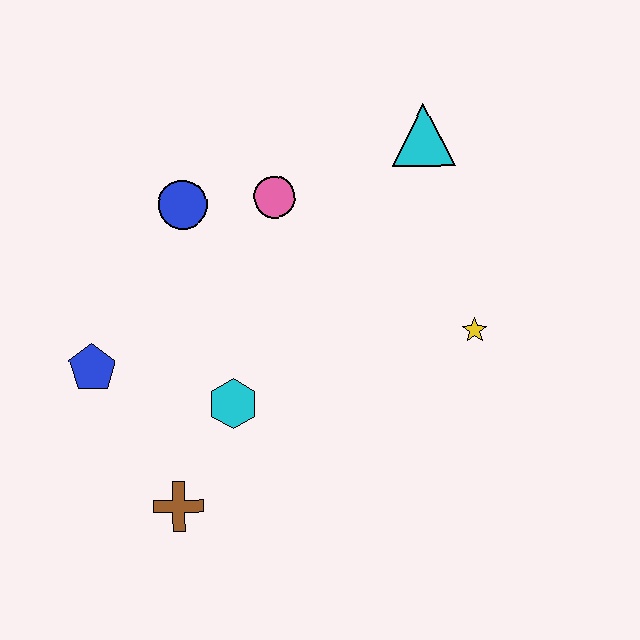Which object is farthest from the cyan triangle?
The brown cross is farthest from the cyan triangle.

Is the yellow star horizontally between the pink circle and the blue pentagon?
No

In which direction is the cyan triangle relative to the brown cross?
The cyan triangle is above the brown cross.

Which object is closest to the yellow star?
The cyan triangle is closest to the yellow star.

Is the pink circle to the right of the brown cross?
Yes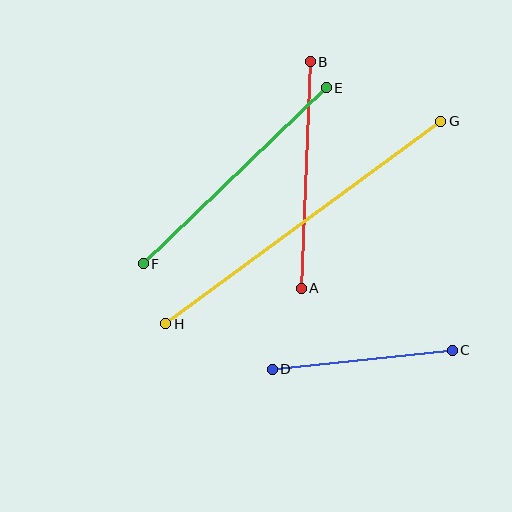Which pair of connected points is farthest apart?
Points G and H are farthest apart.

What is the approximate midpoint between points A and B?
The midpoint is at approximately (306, 175) pixels.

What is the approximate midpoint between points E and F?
The midpoint is at approximately (235, 176) pixels.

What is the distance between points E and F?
The distance is approximately 254 pixels.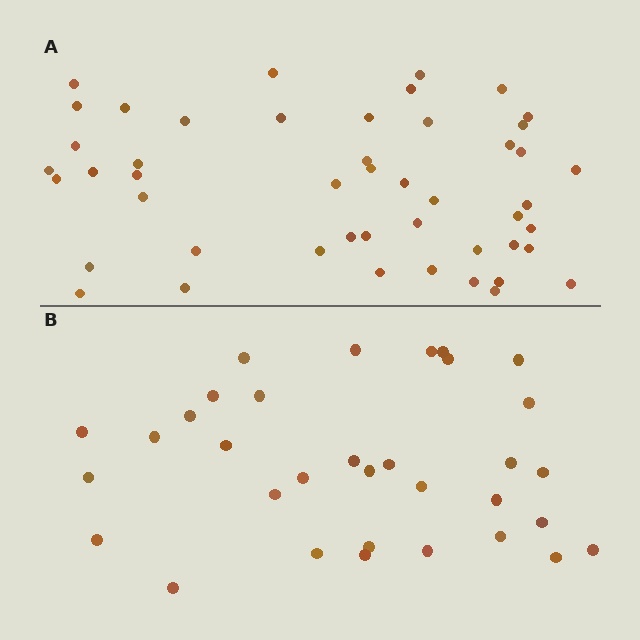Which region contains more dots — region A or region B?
Region A (the top region) has more dots.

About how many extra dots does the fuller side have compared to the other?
Region A has approximately 15 more dots than region B.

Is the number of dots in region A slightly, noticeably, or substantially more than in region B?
Region A has substantially more. The ratio is roughly 1.5 to 1.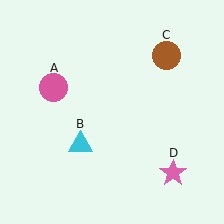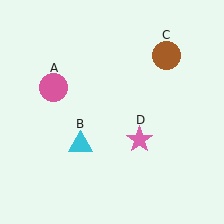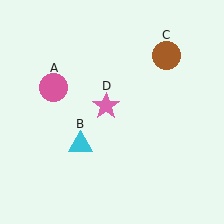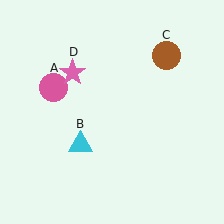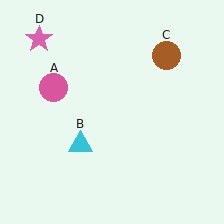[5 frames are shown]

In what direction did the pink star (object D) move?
The pink star (object D) moved up and to the left.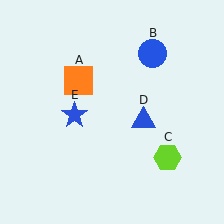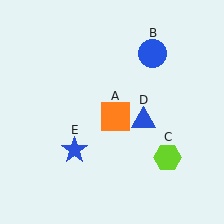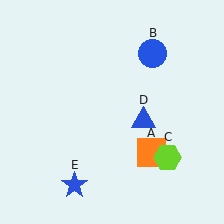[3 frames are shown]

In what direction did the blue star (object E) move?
The blue star (object E) moved down.